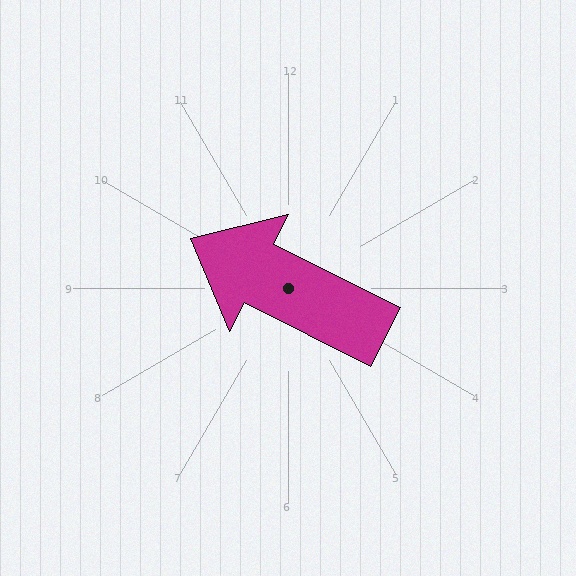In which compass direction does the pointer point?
Northwest.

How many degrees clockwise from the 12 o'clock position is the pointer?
Approximately 297 degrees.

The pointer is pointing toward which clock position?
Roughly 10 o'clock.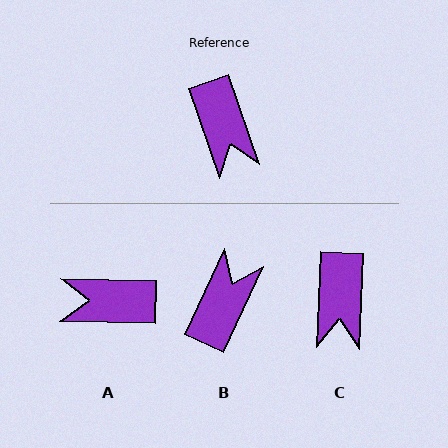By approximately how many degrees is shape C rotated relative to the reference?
Approximately 21 degrees clockwise.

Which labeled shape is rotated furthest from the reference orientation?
B, about 136 degrees away.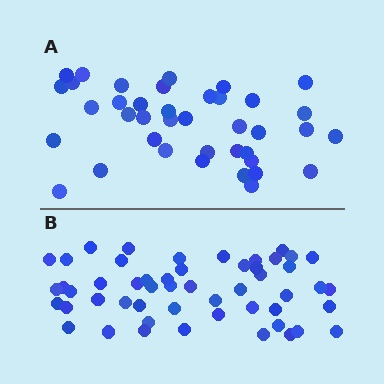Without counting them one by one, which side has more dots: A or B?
Region B (the bottom region) has more dots.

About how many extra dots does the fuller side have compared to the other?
Region B has approximately 15 more dots than region A.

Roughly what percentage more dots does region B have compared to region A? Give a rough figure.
About 35% more.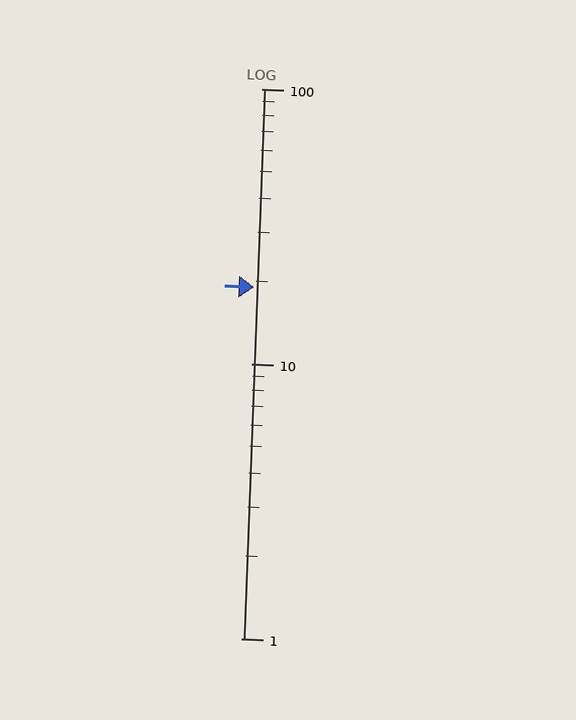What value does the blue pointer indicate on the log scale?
The pointer indicates approximately 19.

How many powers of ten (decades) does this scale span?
The scale spans 2 decades, from 1 to 100.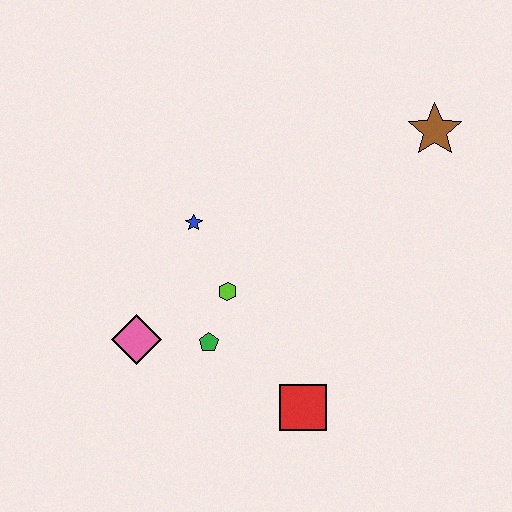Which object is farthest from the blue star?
The brown star is farthest from the blue star.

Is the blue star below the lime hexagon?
No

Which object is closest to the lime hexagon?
The green pentagon is closest to the lime hexagon.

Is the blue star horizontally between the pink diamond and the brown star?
Yes